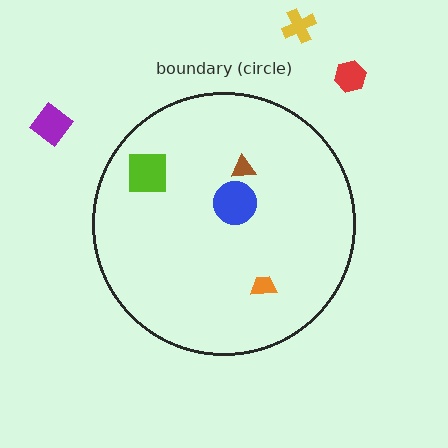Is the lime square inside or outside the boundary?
Inside.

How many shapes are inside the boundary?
4 inside, 3 outside.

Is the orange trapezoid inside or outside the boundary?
Inside.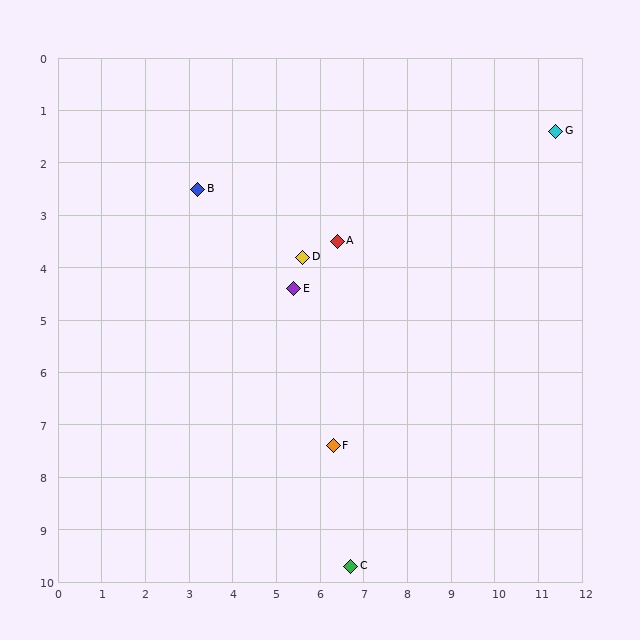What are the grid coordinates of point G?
Point G is at approximately (11.4, 1.4).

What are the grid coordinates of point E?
Point E is at approximately (5.4, 4.4).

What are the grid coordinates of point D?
Point D is at approximately (5.6, 3.8).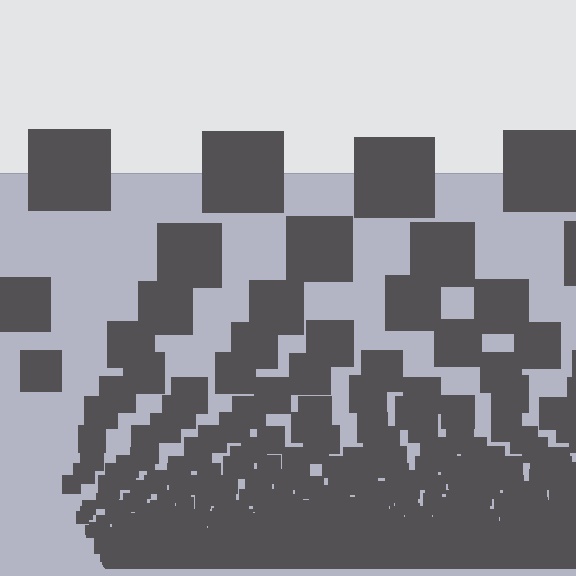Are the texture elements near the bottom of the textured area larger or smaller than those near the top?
Smaller. The gradient is inverted — elements near the bottom are smaller and denser.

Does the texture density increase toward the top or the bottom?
Density increases toward the bottom.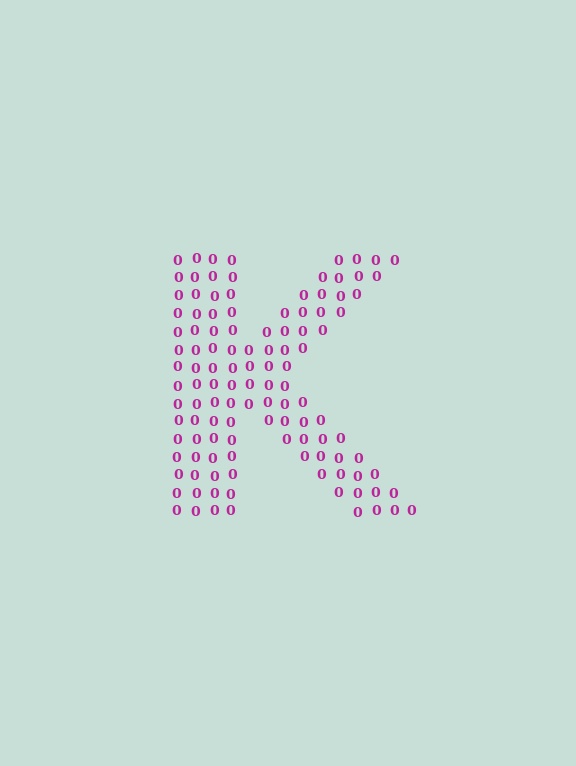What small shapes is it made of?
It is made of small digit 0's.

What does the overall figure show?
The overall figure shows the letter K.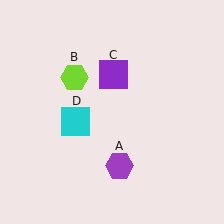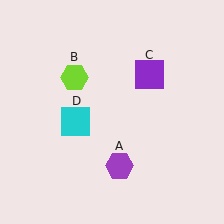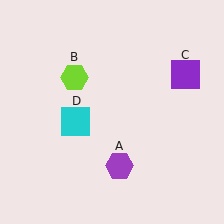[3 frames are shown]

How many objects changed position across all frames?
1 object changed position: purple square (object C).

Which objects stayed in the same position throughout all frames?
Purple hexagon (object A) and lime hexagon (object B) and cyan square (object D) remained stationary.